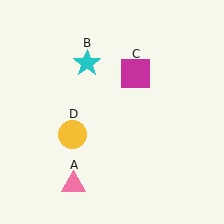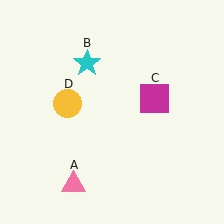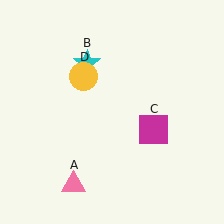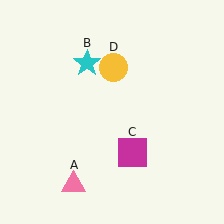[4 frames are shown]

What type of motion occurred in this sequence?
The magenta square (object C), yellow circle (object D) rotated clockwise around the center of the scene.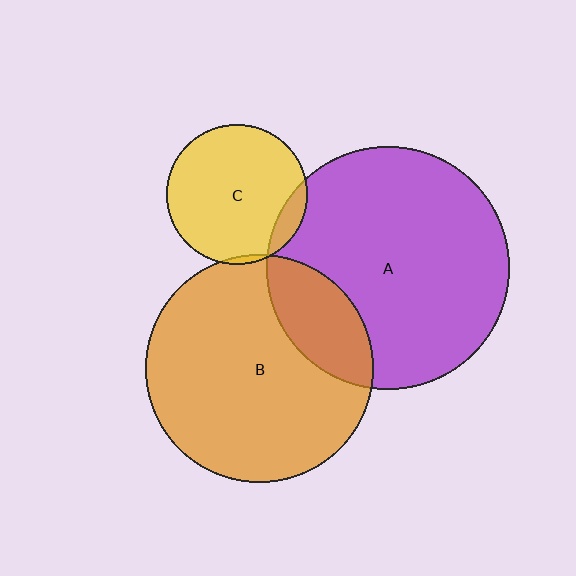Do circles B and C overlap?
Yes.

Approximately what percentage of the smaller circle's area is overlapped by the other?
Approximately 5%.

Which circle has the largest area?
Circle A (purple).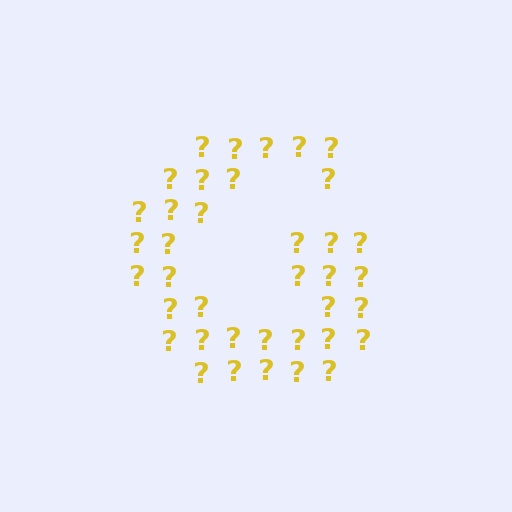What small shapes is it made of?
It is made of small question marks.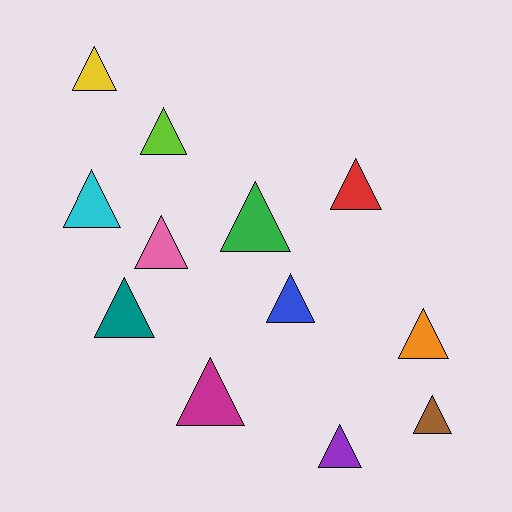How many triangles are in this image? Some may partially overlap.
There are 12 triangles.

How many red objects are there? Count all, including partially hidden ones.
There is 1 red object.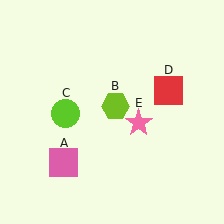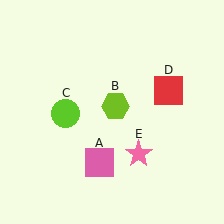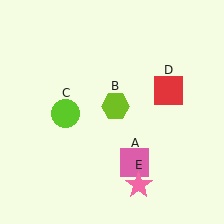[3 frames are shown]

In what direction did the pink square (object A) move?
The pink square (object A) moved right.